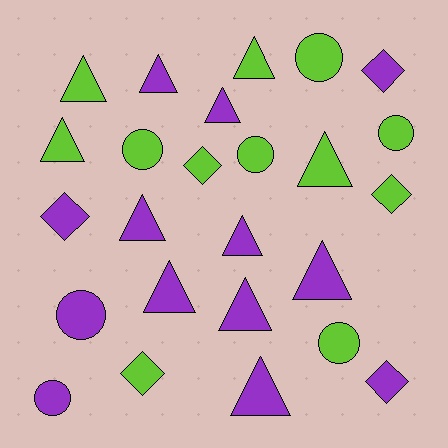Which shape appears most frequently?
Triangle, with 12 objects.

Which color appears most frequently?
Purple, with 13 objects.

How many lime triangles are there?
There are 4 lime triangles.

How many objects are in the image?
There are 25 objects.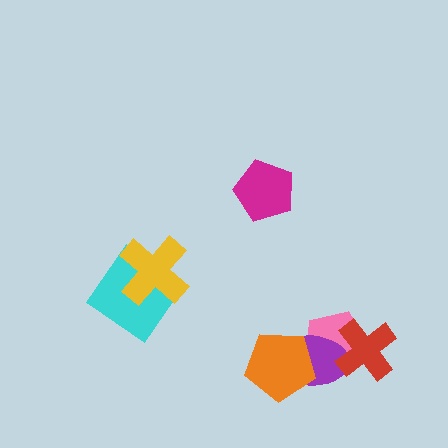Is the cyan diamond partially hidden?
Yes, it is partially covered by another shape.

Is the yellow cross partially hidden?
No, no other shape covers it.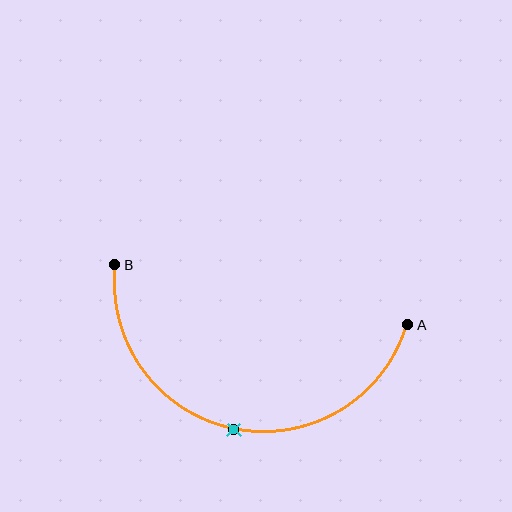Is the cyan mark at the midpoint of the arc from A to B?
Yes. The cyan mark lies on the arc at equal arc-length from both A and B — it is the arc midpoint.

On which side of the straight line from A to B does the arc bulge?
The arc bulges below the straight line connecting A and B.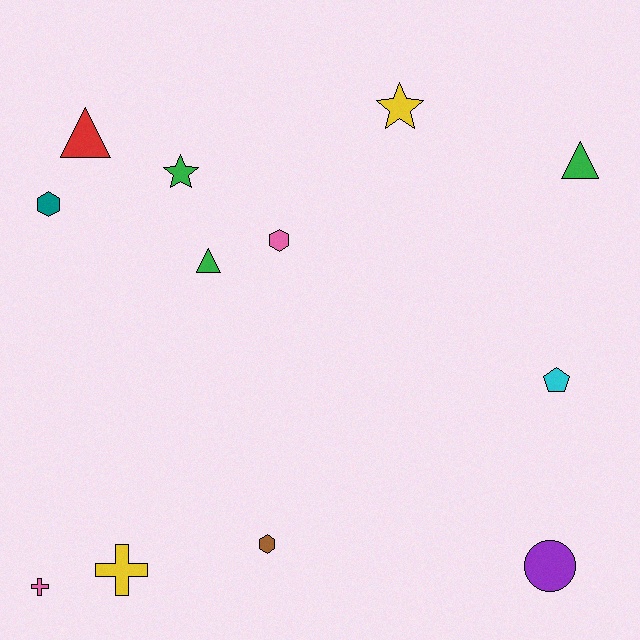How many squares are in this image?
There are no squares.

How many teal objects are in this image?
There is 1 teal object.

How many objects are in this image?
There are 12 objects.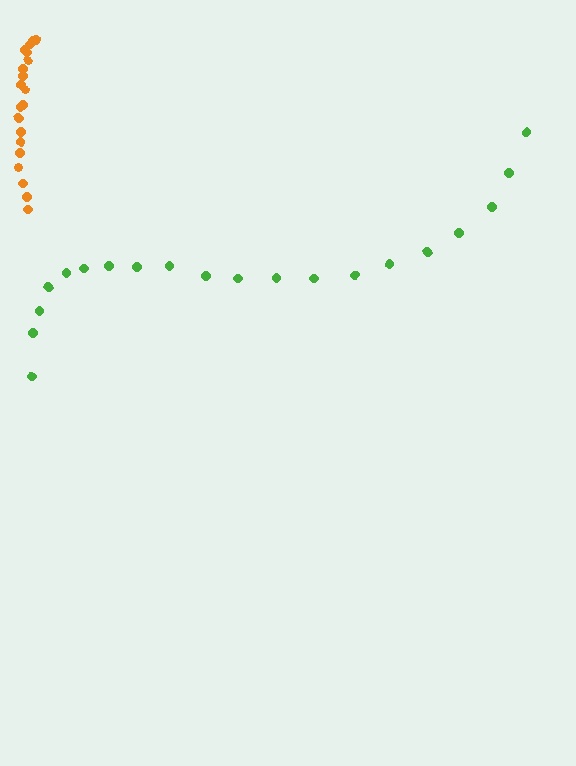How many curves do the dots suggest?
There are 2 distinct paths.